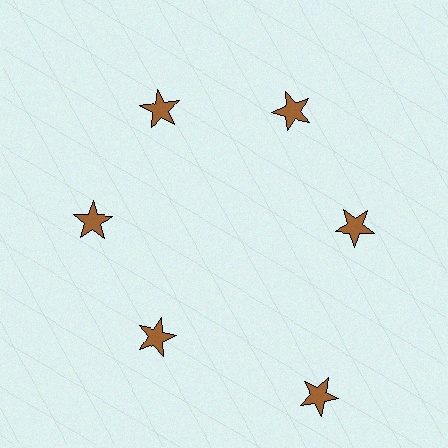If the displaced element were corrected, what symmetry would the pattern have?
It would have 6-fold rotational symmetry — the pattern would map onto itself every 60 degrees.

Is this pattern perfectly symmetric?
No. The 6 brown stars are arranged in a ring, but one element near the 5 o'clock position is pushed outward from the center, breaking the 6-fold rotational symmetry.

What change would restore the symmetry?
The symmetry would be restored by moving it inward, back onto the ring so that all 6 stars sit at equal angles and equal distance from the center.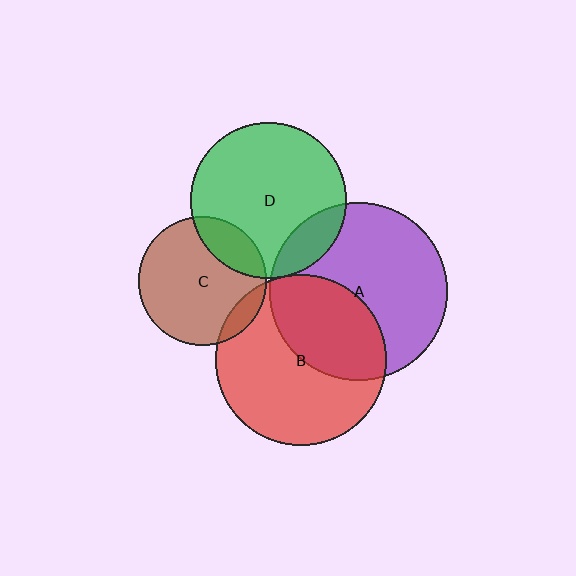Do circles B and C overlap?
Yes.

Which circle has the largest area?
Circle A (purple).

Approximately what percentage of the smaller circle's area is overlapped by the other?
Approximately 10%.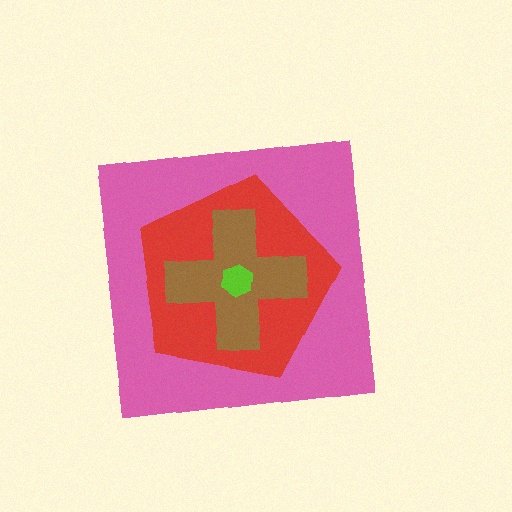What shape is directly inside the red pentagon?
The brown cross.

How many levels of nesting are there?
4.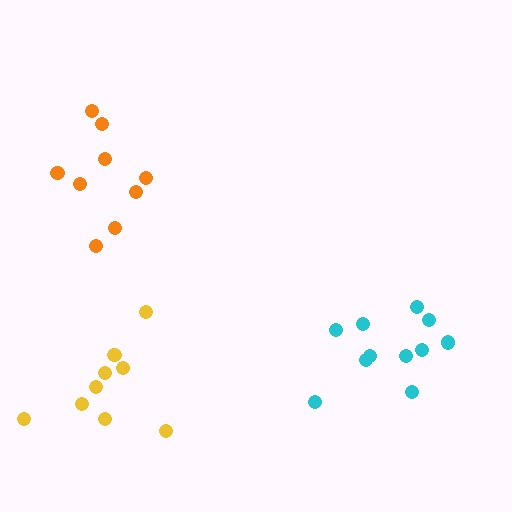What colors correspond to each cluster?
The clusters are colored: yellow, orange, cyan.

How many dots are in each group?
Group 1: 9 dots, Group 2: 9 dots, Group 3: 11 dots (29 total).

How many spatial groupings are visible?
There are 3 spatial groupings.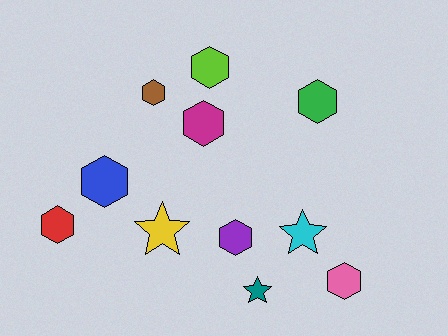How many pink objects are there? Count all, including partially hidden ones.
There is 1 pink object.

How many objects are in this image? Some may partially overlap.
There are 11 objects.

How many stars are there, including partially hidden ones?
There are 3 stars.